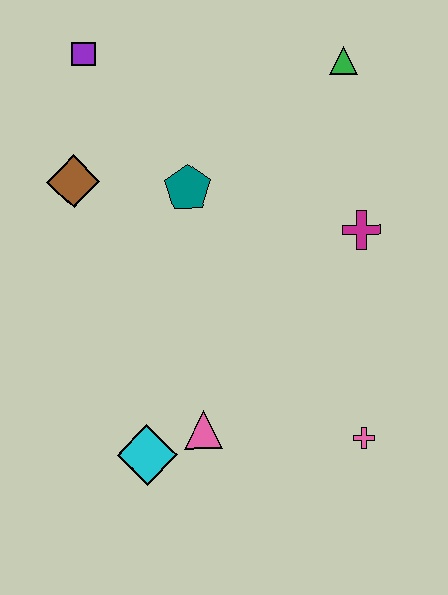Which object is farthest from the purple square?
The pink cross is farthest from the purple square.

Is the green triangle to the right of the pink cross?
No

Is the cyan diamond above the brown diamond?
No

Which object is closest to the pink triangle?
The cyan diamond is closest to the pink triangle.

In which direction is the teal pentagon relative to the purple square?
The teal pentagon is below the purple square.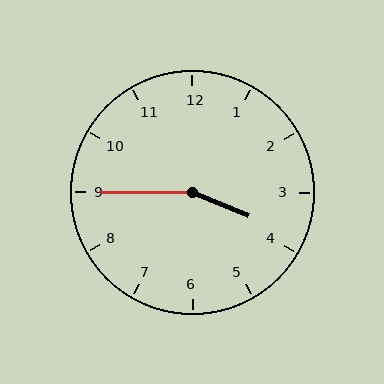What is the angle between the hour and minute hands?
Approximately 158 degrees.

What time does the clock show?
3:45.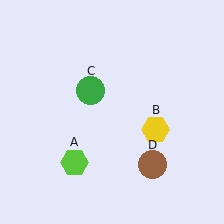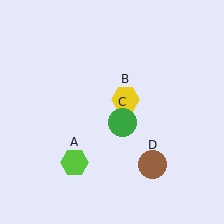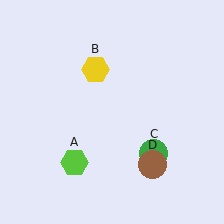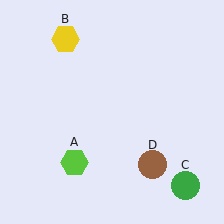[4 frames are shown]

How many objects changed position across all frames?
2 objects changed position: yellow hexagon (object B), green circle (object C).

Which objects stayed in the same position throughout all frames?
Lime hexagon (object A) and brown circle (object D) remained stationary.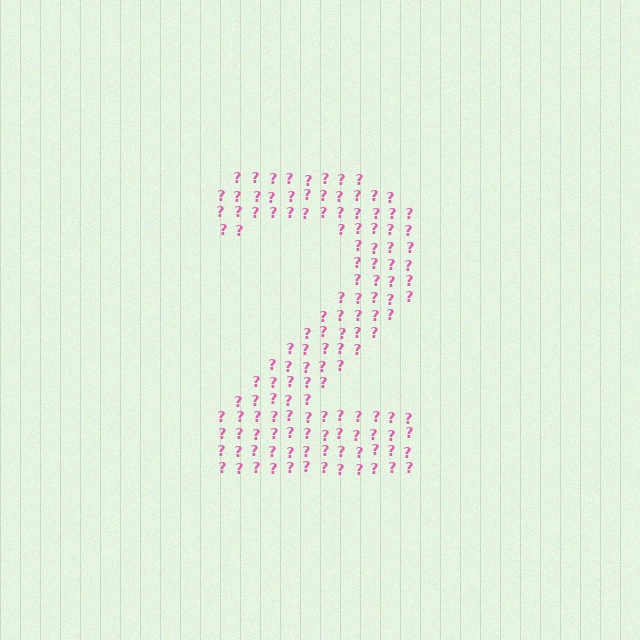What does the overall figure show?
The overall figure shows the digit 2.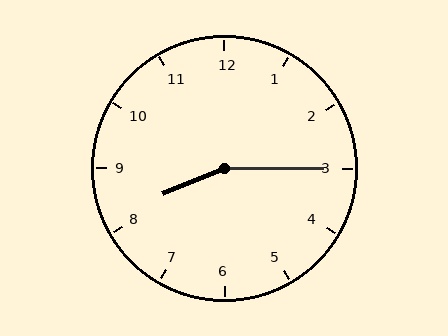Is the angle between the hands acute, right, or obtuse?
It is obtuse.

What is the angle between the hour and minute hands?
Approximately 158 degrees.